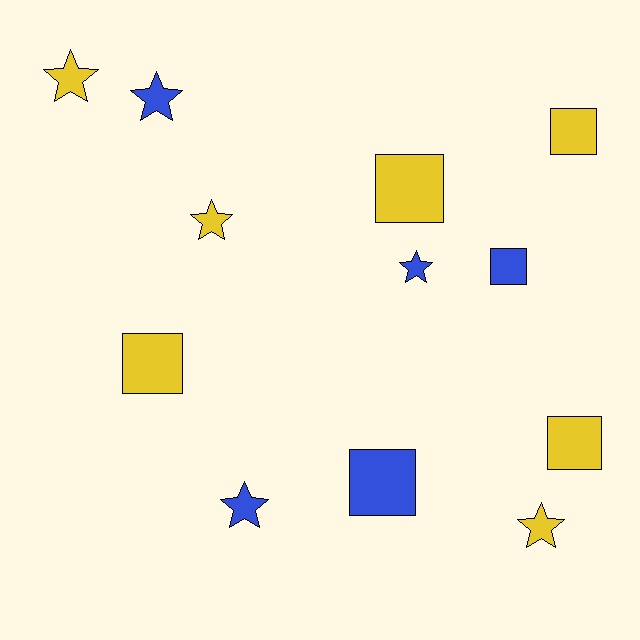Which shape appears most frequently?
Square, with 6 objects.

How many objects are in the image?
There are 12 objects.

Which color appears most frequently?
Yellow, with 7 objects.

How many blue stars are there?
There are 3 blue stars.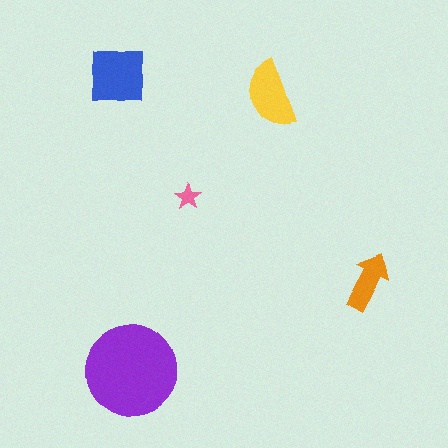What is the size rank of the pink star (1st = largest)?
5th.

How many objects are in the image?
There are 5 objects in the image.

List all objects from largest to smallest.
The purple circle, the blue square, the yellow semicircle, the orange arrow, the pink star.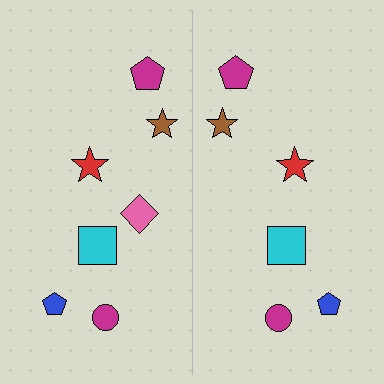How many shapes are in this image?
There are 13 shapes in this image.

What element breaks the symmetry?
A pink diamond is missing from the right side.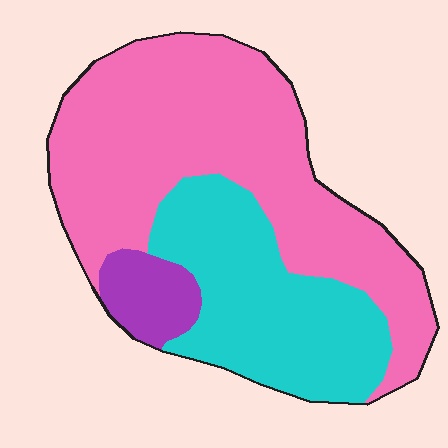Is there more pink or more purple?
Pink.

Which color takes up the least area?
Purple, at roughly 10%.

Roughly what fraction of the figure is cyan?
Cyan covers 33% of the figure.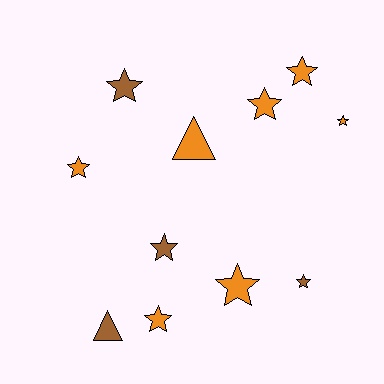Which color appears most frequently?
Orange, with 7 objects.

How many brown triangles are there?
There is 1 brown triangle.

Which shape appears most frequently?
Star, with 9 objects.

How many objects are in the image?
There are 11 objects.